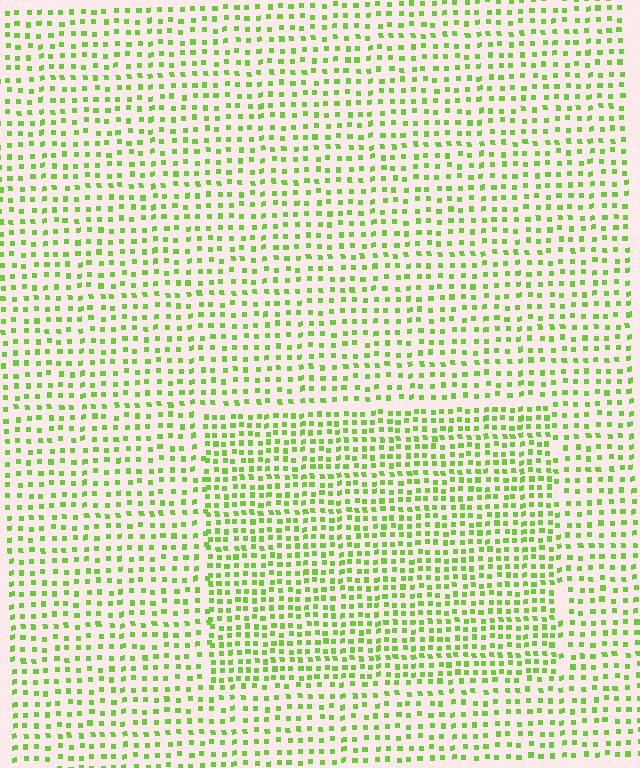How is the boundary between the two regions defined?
The boundary is defined by a change in element density (approximately 1.6x ratio). All elements are the same color, size, and shape.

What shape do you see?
I see a rectangle.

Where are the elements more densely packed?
The elements are more densely packed inside the rectangle boundary.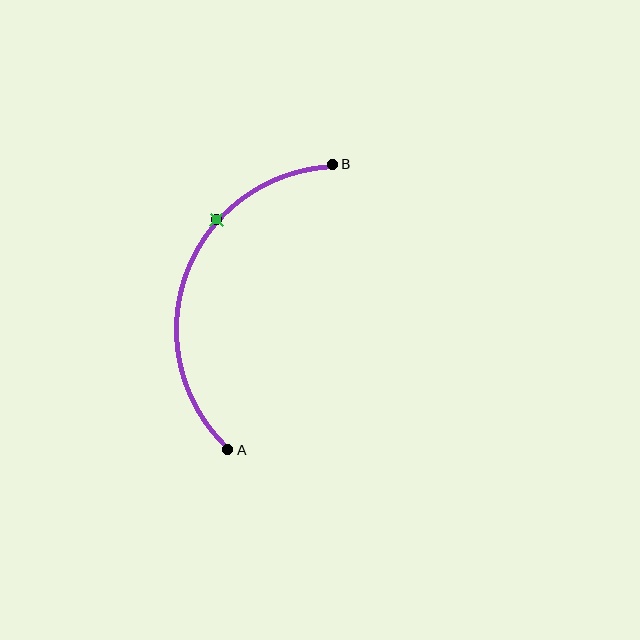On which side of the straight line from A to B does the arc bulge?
The arc bulges to the left of the straight line connecting A and B.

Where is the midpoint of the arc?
The arc midpoint is the point on the curve farthest from the straight line joining A and B. It sits to the left of that line.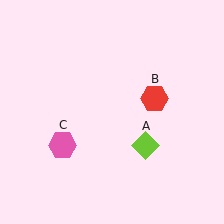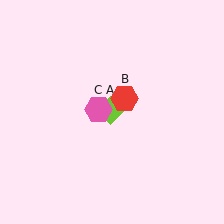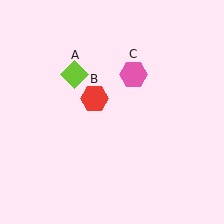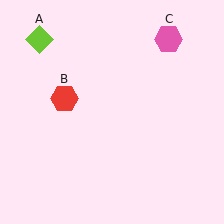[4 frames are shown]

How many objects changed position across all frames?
3 objects changed position: lime diamond (object A), red hexagon (object B), pink hexagon (object C).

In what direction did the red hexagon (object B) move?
The red hexagon (object B) moved left.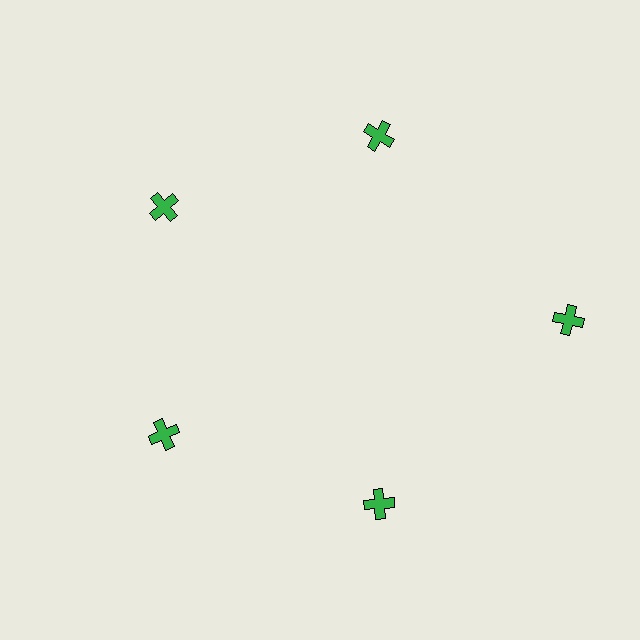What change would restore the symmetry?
The symmetry would be restored by moving it inward, back onto the ring so that all 5 crosses sit at equal angles and equal distance from the center.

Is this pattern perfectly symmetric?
No. The 5 green crosses are arranged in a ring, but one element near the 3 o'clock position is pushed outward from the center, breaking the 5-fold rotational symmetry.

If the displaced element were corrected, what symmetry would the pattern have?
It would have 5-fold rotational symmetry — the pattern would map onto itself every 72 degrees.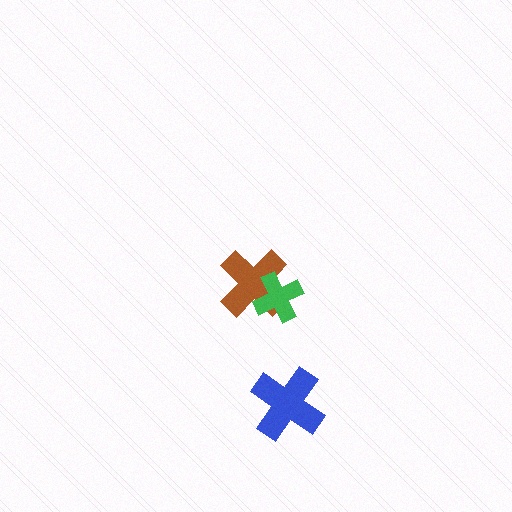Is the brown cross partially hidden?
Yes, it is partially covered by another shape.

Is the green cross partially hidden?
No, no other shape covers it.